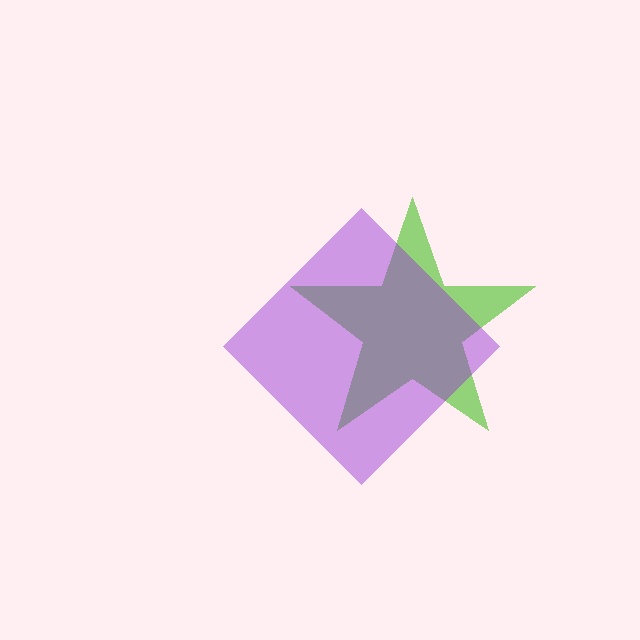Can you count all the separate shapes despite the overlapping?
Yes, there are 2 separate shapes.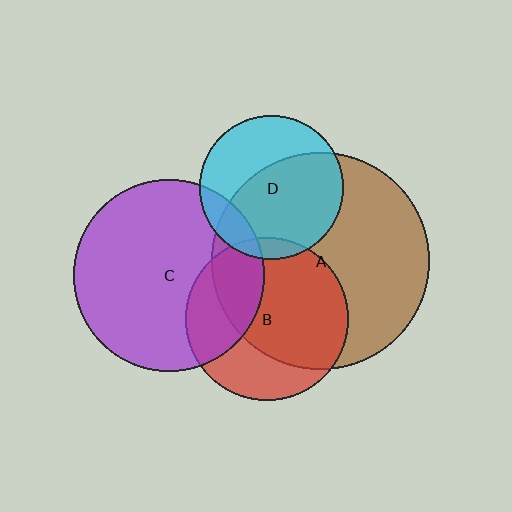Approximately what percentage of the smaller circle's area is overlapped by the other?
Approximately 15%.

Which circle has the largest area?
Circle A (brown).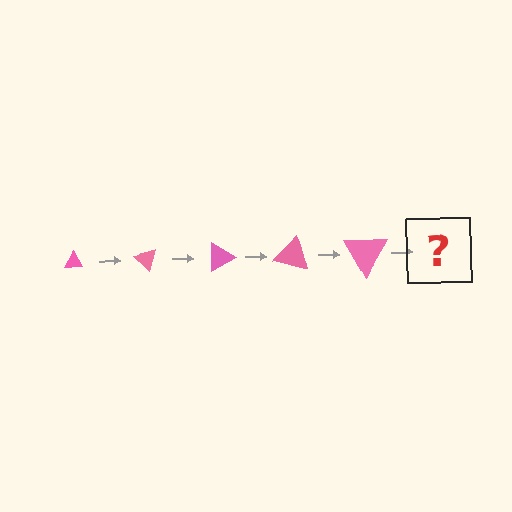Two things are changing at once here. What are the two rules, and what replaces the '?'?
The two rules are that the triangle grows larger each step and it rotates 45 degrees each step. The '?' should be a triangle, larger than the previous one and rotated 225 degrees from the start.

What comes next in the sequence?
The next element should be a triangle, larger than the previous one and rotated 225 degrees from the start.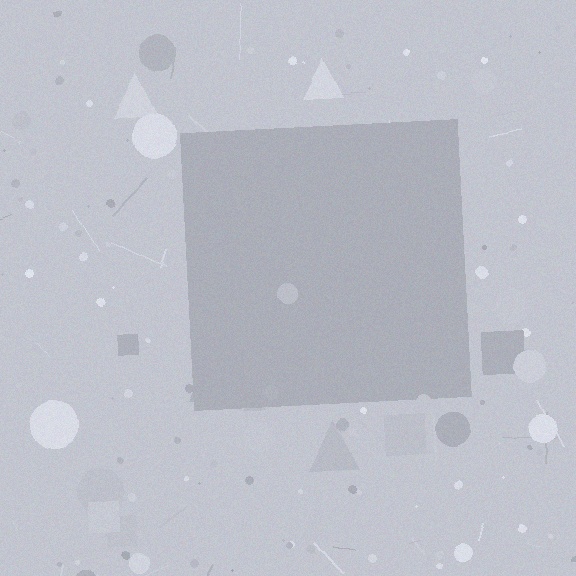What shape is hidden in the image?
A square is hidden in the image.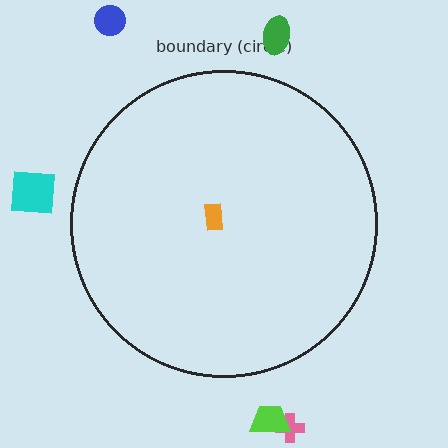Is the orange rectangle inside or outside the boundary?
Inside.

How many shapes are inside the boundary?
1 inside, 5 outside.